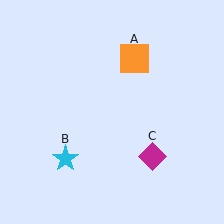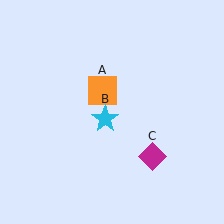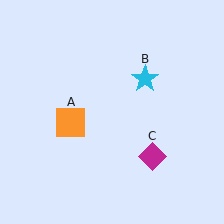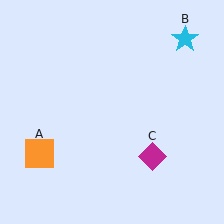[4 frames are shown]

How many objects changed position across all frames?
2 objects changed position: orange square (object A), cyan star (object B).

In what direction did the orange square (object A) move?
The orange square (object A) moved down and to the left.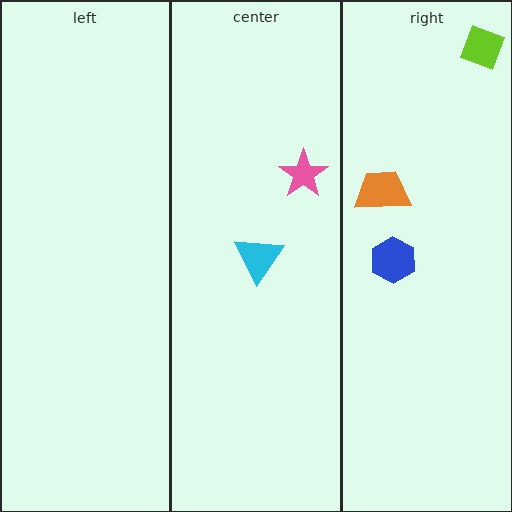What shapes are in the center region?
The cyan triangle, the pink star.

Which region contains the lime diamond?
The right region.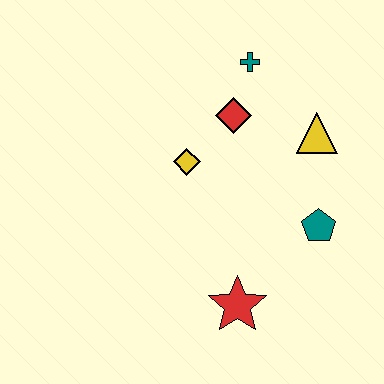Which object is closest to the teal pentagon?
The yellow triangle is closest to the teal pentagon.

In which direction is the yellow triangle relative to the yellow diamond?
The yellow triangle is to the right of the yellow diamond.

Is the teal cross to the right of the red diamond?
Yes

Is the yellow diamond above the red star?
Yes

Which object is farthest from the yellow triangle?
The red star is farthest from the yellow triangle.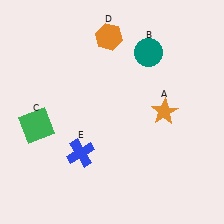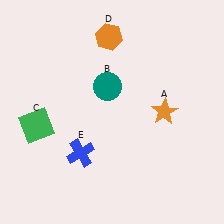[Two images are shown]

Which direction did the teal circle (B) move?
The teal circle (B) moved left.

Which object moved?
The teal circle (B) moved left.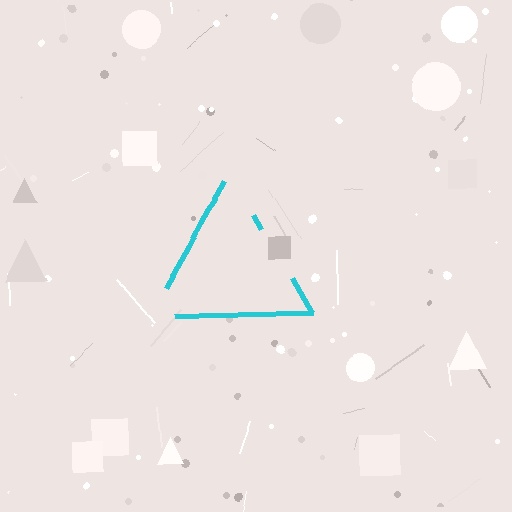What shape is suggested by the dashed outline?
The dashed outline suggests a triangle.